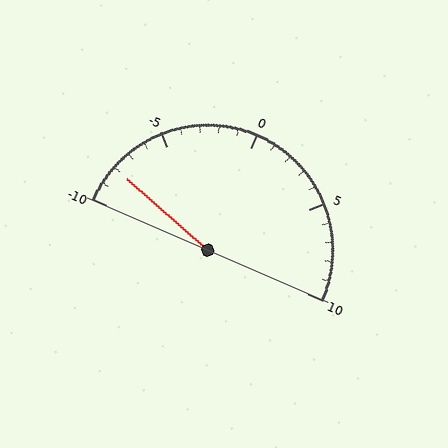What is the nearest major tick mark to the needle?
The nearest major tick mark is -10.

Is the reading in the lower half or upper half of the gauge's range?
The reading is in the lower half of the range (-10 to 10).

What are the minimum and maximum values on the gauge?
The gauge ranges from -10 to 10.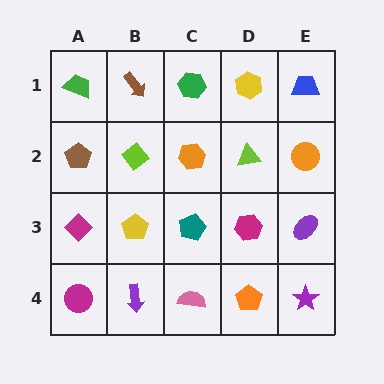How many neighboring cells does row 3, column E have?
3.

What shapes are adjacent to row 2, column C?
A green hexagon (row 1, column C), a teal pentagon (row 3, column C), a lime diamond (row 2, column B), a lime triangle (row 2, column D).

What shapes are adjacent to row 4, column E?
A purple ellipse (row 3, column E), an orange pentagon (row 4, column D).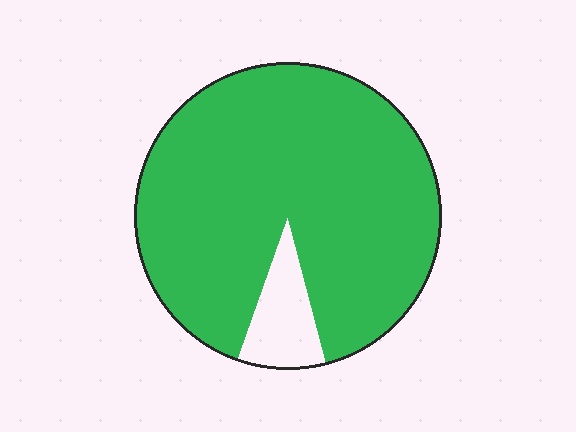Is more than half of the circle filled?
Yes.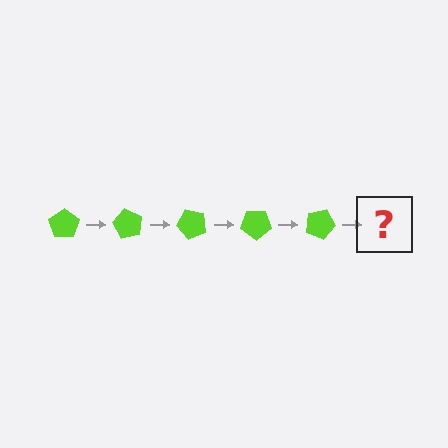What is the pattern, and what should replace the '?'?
The pattern is that the pentagon rotates 60 degrees each step. The '?' should be a lime pentagon rotated 300 degrees.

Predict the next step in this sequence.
The next step is a lime pentagon rotated 300 degrees.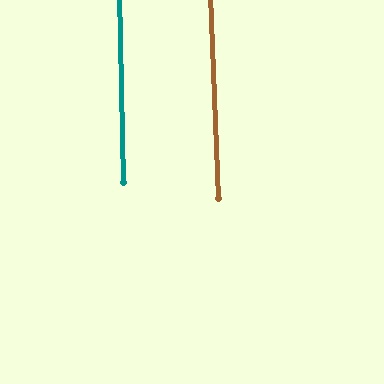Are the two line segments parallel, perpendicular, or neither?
Parallel — their directions differ by only 0.8°.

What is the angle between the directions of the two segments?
Approximately 1 degree.